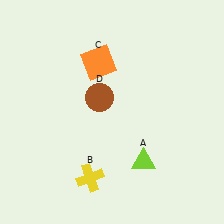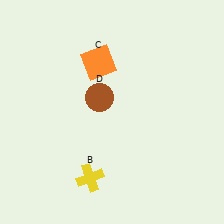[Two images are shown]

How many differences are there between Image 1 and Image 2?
There is 1 difference between the two images.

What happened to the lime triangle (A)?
The lime triangle (A) was removed in Image 2. It was in the bottom-right area of Image 1.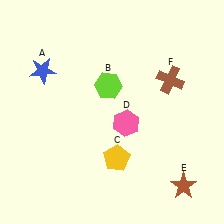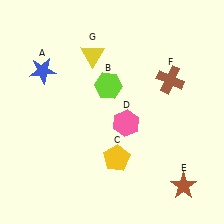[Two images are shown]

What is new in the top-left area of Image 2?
A yellow triangle (G) was added in the top-left area of Image 2.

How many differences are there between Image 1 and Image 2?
There is 1 difference between the two images.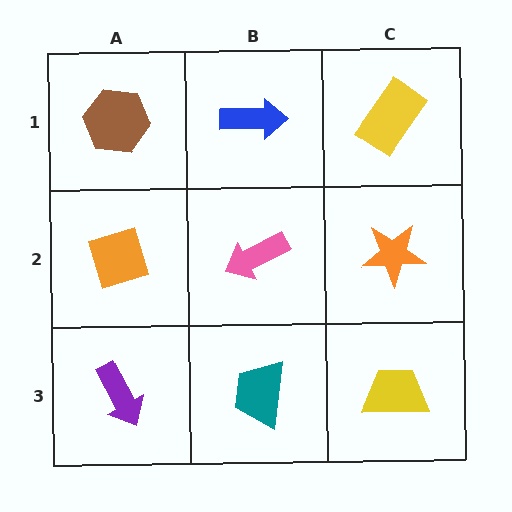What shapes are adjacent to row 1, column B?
A pink arrow (row 2, column B), a brown hexagon (row 1, column A), a yellow rectangle (row 1, column C).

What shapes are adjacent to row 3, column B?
A pink arrow (row 2, column B), a purple arrow (row 3, column A), a yellow trapezoid (row 3, column C).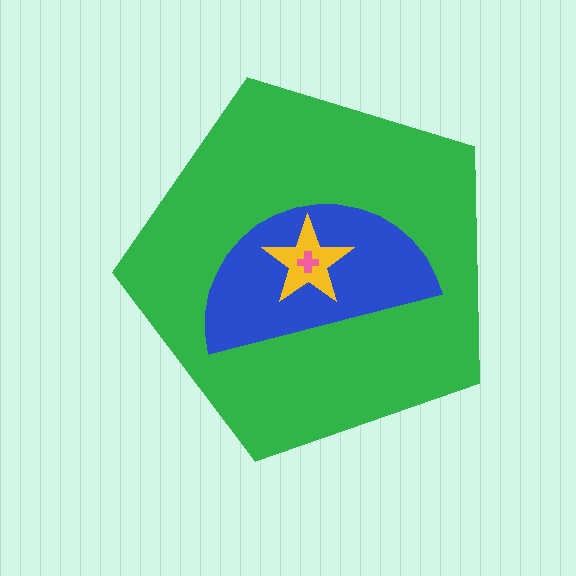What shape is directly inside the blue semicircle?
The yellow star.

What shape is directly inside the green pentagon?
The blue semicircle.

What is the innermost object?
The pink cross.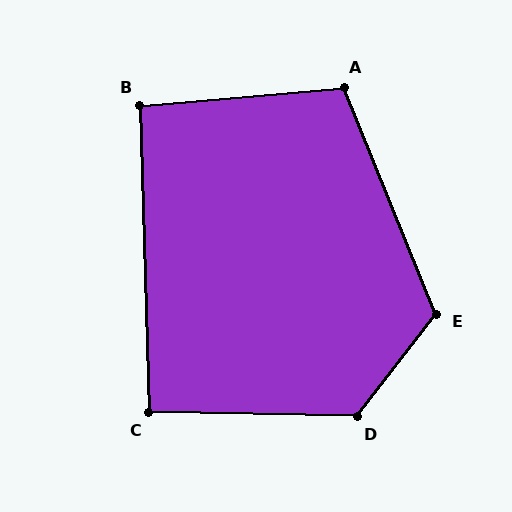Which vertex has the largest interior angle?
D, at approximately 127 degrees.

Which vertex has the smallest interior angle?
C, at approximately 93 degrees.